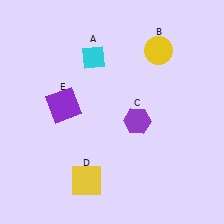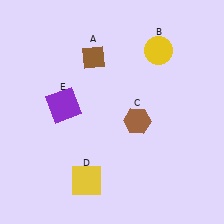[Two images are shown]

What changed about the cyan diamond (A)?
In Image 1, A is cyan. In Image 2, it changed to brown.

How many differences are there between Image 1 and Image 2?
There are 2 differences between the two images.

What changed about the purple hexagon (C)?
In Image 1, C is purple. In Image 2, it changed to brown.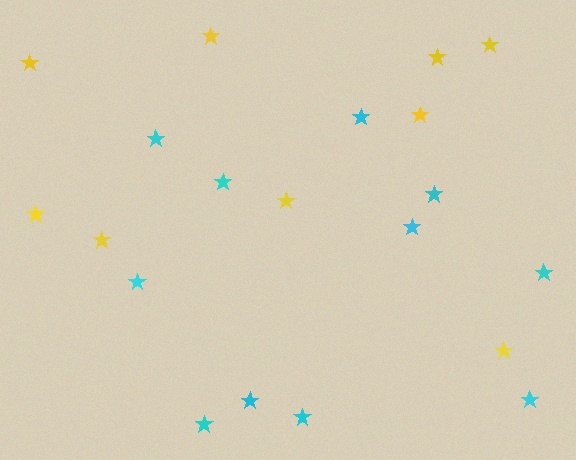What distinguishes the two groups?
There are 2 groups: one group of yellow stars (9) and one group of cyan stars (11).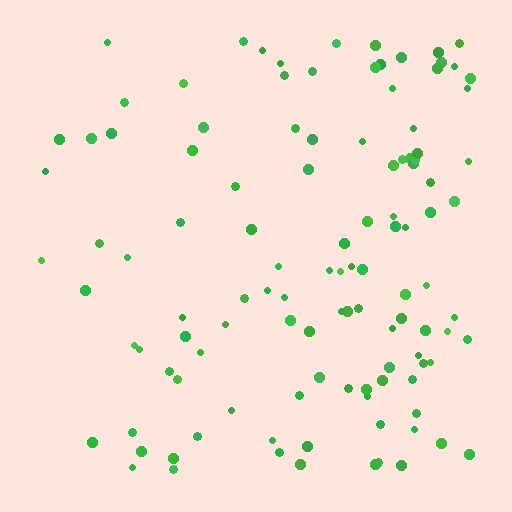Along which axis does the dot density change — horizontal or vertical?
Horizontal.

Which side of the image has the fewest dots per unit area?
The left.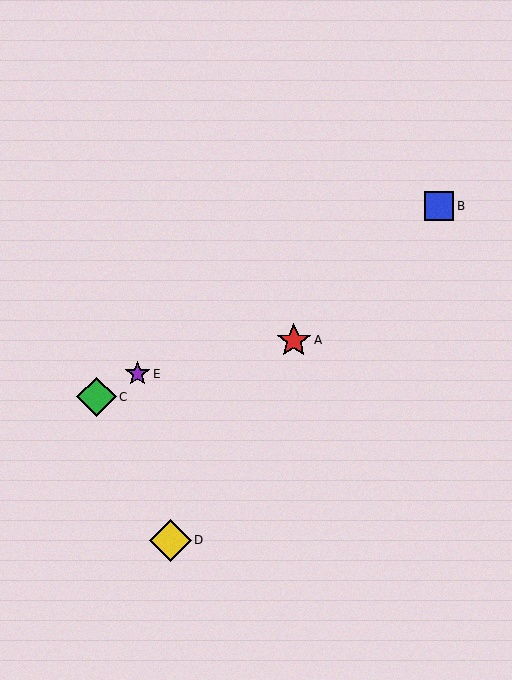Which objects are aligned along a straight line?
Objects B, C, E are aligned along a straight line.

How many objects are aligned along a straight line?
3 objects (B, C, E) are aligned along a straight line.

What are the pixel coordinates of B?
Object B is at (439, 206).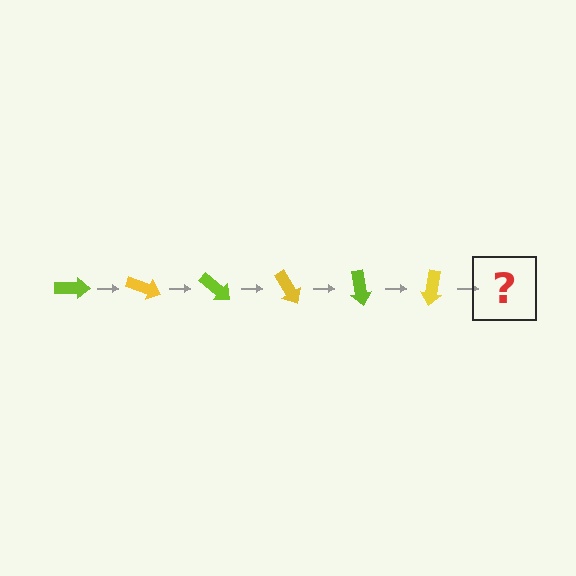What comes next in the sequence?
The next element should be a lime arrow, rotated 120 degrees from the start.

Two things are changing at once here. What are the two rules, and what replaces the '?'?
The two rules are that it rotates 20 degrees each step and the color cycles through lime and yellow. The '?' should be a lime arrow, rotated 120 degrees from the start.